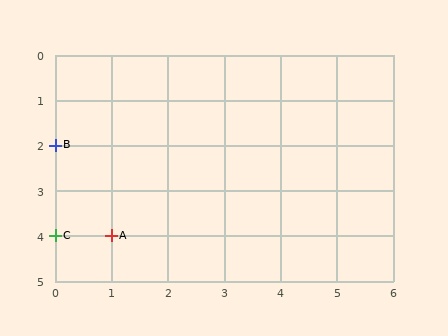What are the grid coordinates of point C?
Point C is at grid coordinates (0, 4).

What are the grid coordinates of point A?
Point A is at grid coordinates (1, 4).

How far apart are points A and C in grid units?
Points A and C are 1 column apart.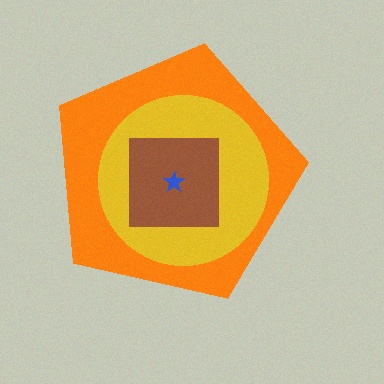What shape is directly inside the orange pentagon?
The yellow circle.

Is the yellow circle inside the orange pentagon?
Yes.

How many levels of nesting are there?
4.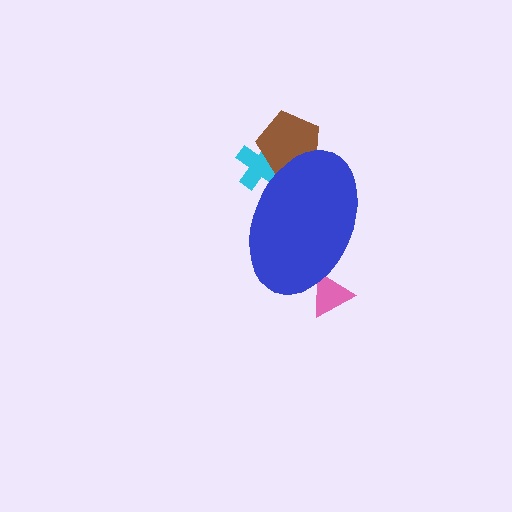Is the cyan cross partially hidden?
Yes, the cyan cross is partially hidden behind the blue ellipse.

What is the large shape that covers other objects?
A blue ellipse.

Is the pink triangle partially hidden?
Yes, the pink triangle is partially hidden behind the blue ellipse.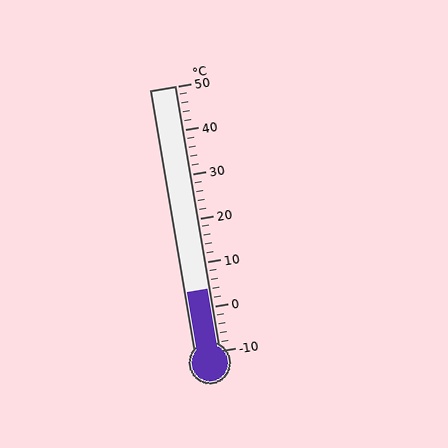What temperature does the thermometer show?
The thermometer shows approximately 4°C.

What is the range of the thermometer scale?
The thermometer scale ranges from -10°C to 50°C.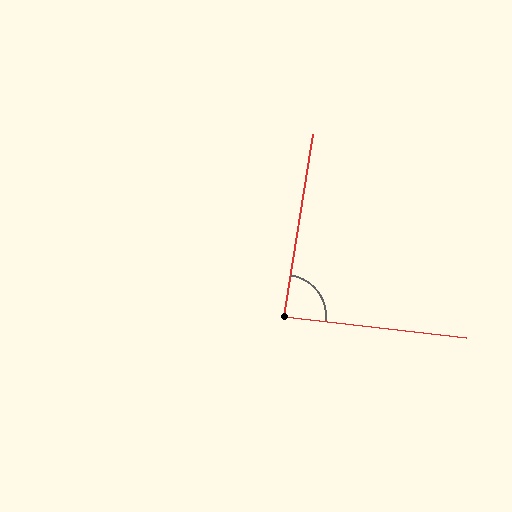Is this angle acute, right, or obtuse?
It is approximately a right angle.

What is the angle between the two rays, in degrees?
Approximately 88 degrees.